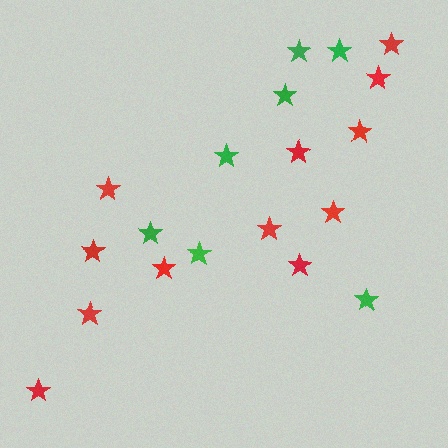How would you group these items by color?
There are 2 groups: one group of green stars (7) and one group of red stars (12).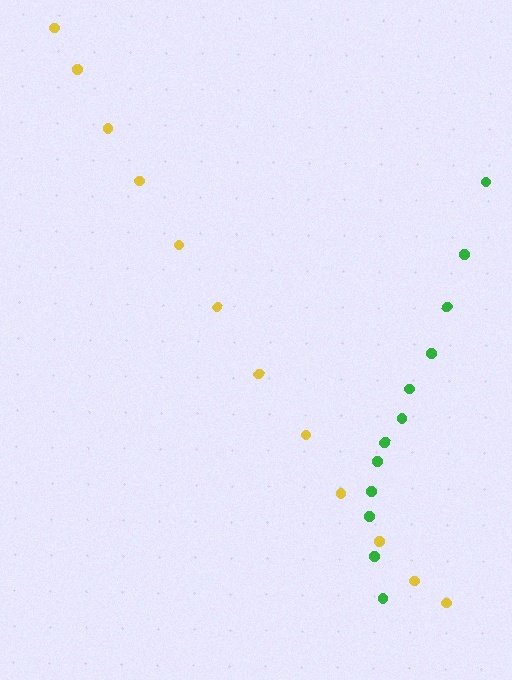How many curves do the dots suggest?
There are 2 distinct paths.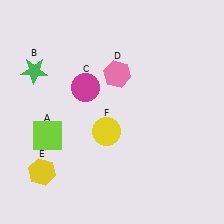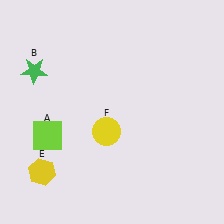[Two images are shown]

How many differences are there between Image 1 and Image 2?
There are 2 differences between the two images.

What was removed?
The magenta circle (C), the pink hexagon (D) were removed in Image 2.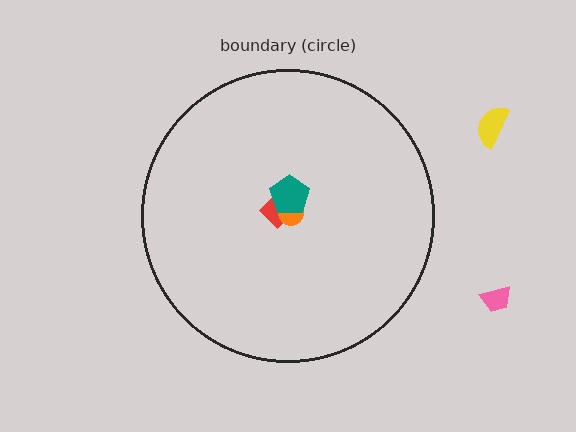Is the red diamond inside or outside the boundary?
Inside.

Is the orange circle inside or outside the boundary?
Inside.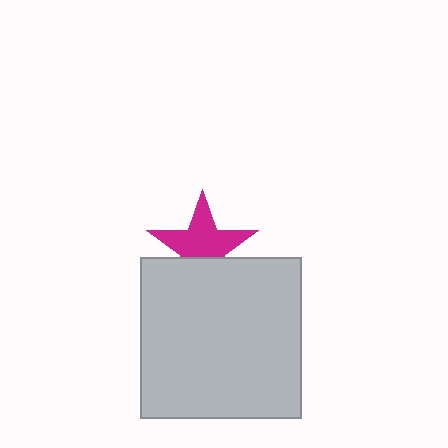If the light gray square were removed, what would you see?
You would see the complete magenta star.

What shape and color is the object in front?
The object in front is a light gray square.